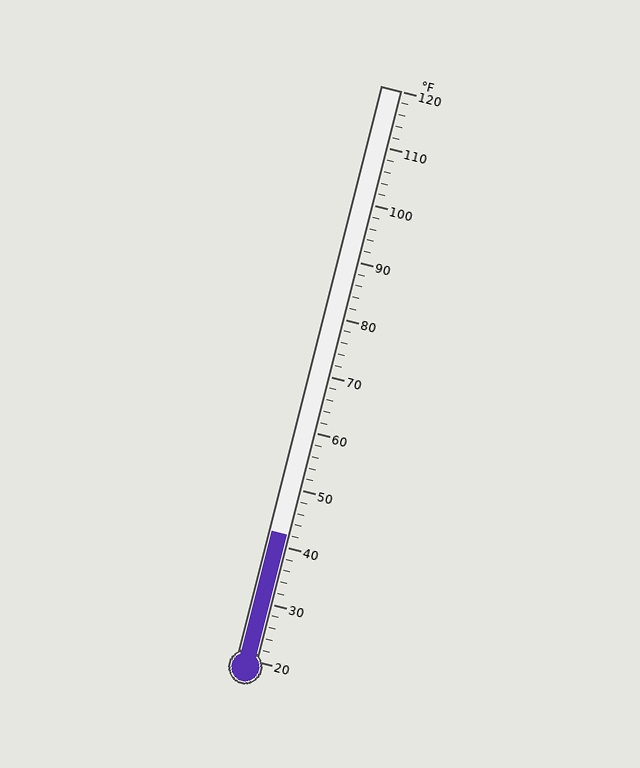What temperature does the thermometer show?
The thermometer shows approximately 42°F.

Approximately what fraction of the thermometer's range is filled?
The thermometer is filled to approximately 20% of its range.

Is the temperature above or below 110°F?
The temperature is below 110°F.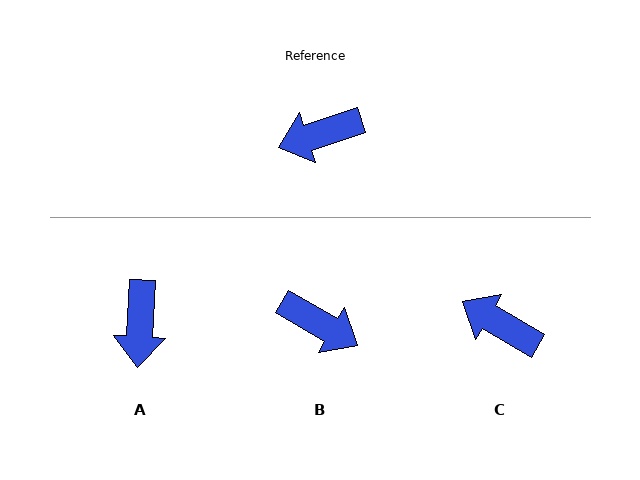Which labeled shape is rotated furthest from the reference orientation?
B, about 131 degrees away.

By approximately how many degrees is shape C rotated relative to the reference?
Approximately 48 degrees clockwise.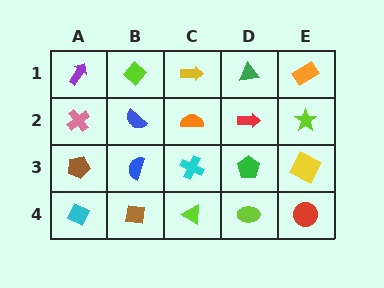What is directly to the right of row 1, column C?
A green triangle.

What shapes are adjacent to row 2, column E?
An orange rectangle (row 1, column E), a yellow square (row 3, column E), a red arrow (row 2, column D).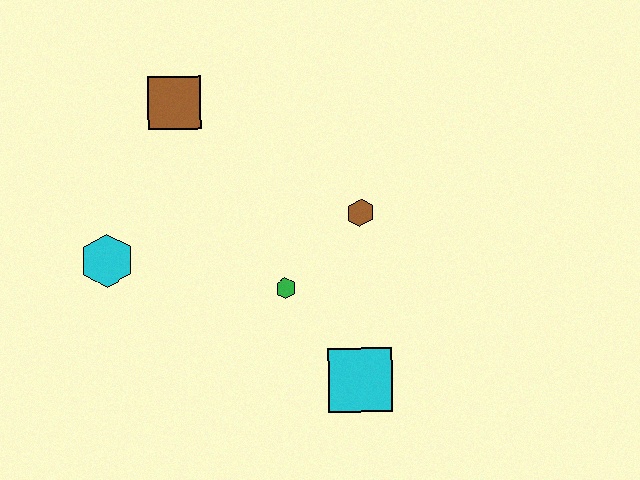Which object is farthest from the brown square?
The cyan square is farthest from the brown square.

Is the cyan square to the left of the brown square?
No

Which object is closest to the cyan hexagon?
The brown square is closest to the cyan hexagon.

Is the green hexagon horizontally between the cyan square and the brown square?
Yes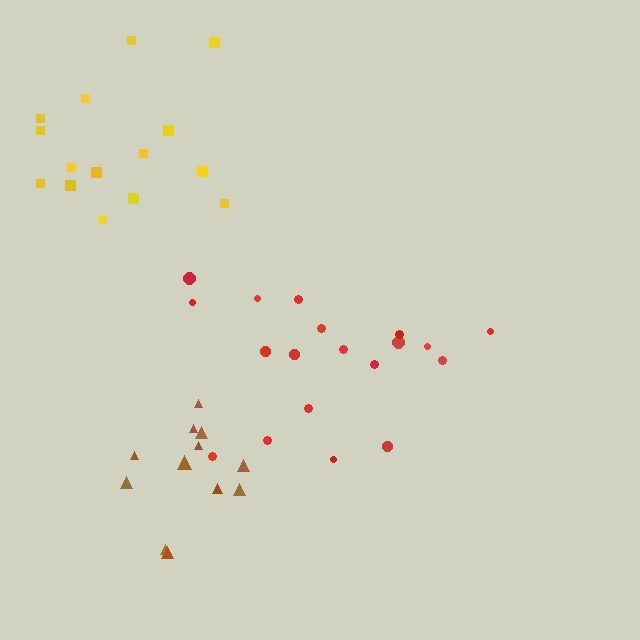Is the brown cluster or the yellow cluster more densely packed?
Brown.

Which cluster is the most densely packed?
Brown.